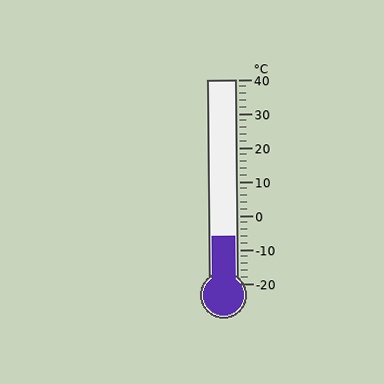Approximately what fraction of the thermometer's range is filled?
The thermometer is filled to approximately 25% of its range.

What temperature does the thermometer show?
The thermometer shows approximately -6°C.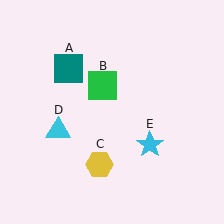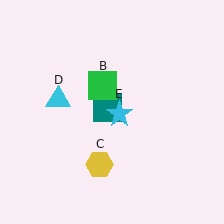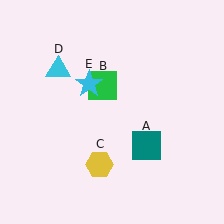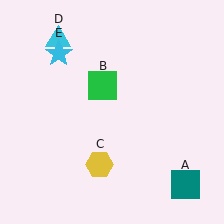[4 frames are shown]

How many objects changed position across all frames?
3 objects changed position: teal square (object A), cyan triangle (object D), cyan star (object E).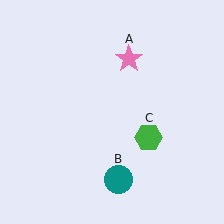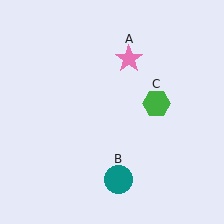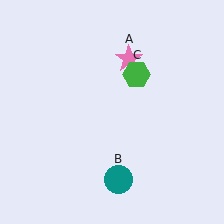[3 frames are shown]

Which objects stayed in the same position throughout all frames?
Pink star (object A) and teal circle (object B) remained stationary.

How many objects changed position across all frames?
1 object changed position: green hexagon (object C).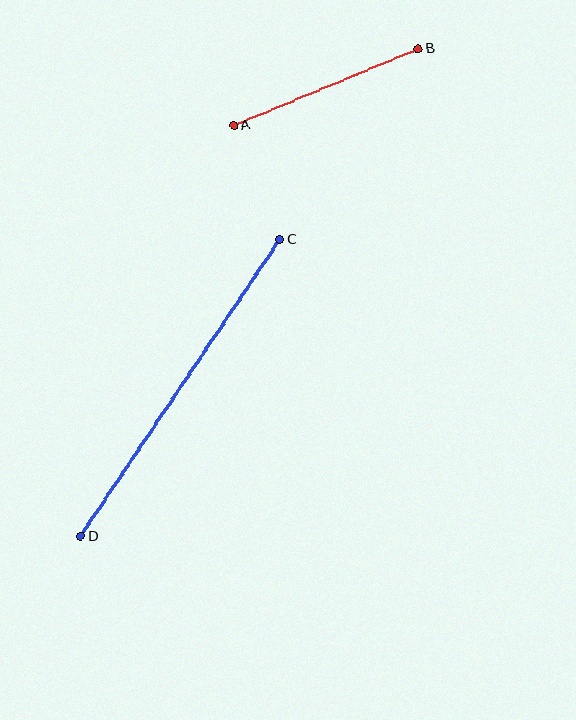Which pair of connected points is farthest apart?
Points C and D are farthest apart.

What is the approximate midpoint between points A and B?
The midpoint is at approximately (326, 87) pixels.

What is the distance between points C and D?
The distance is approximately 357 pixels.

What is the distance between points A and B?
The distance is approximately 200 pixels.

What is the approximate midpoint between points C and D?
The midpoint is at approximately (180, 388) pixels.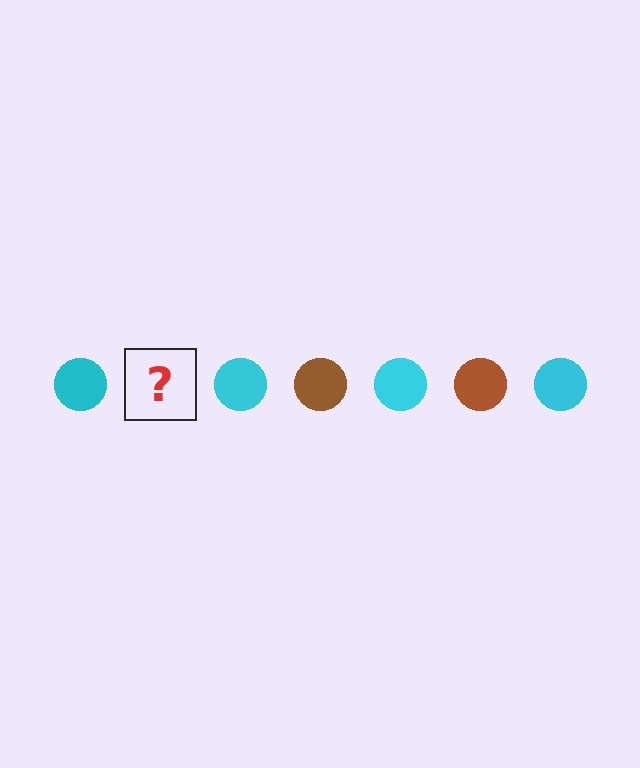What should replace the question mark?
The question mark should be replaced with a brown circle.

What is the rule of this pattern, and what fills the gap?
The rule is that the pattern cycles through cyan, brown circles. The gap should be filled with a brown circle.